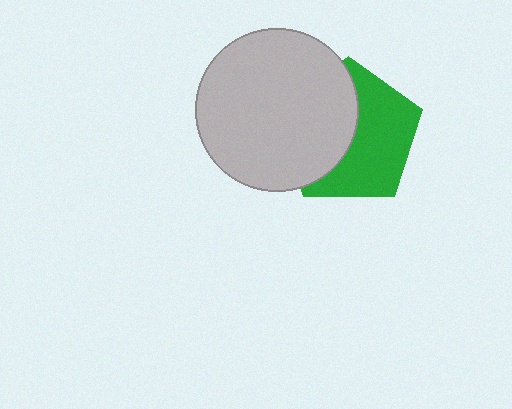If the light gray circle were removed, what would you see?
You would see the complete green pentagon.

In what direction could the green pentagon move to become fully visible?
The green pentagon could move right. That would shift it out from behind the light gray circle entirely.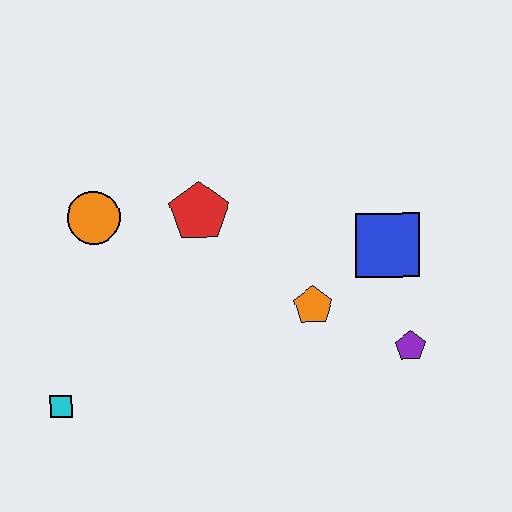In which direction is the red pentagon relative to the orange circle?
The red pentagon is to the right of the orange circle.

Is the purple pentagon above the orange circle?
No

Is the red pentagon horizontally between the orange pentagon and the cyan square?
Yes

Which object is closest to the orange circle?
The red pentagon is closest to the orange circle.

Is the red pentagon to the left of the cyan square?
No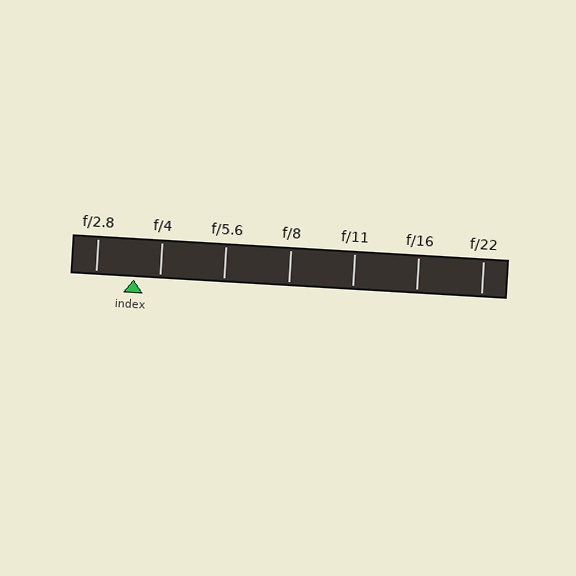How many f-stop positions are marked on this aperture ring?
There are 7 f-stop positions marked.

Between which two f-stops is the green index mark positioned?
The index mark is between f/2.8 and f/4.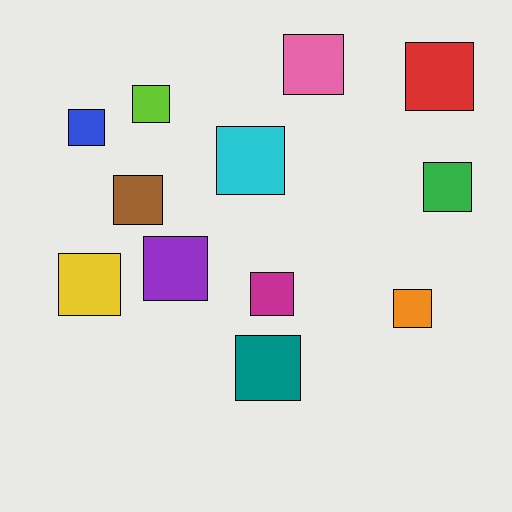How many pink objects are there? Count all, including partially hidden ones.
There is 1 pink object.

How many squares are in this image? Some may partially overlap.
There are 12 squares.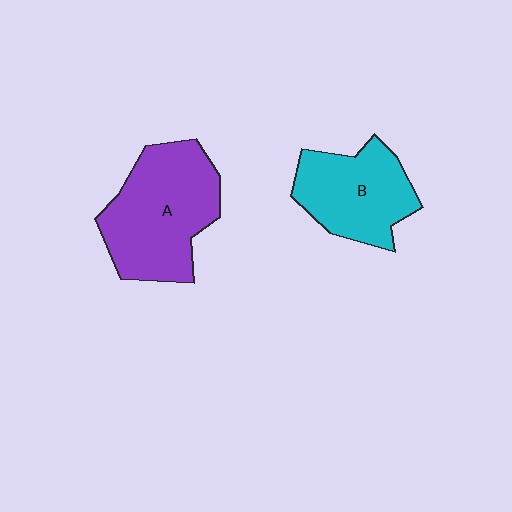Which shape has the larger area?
Shape A (purple).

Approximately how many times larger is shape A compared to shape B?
Approximately 1.3 times.